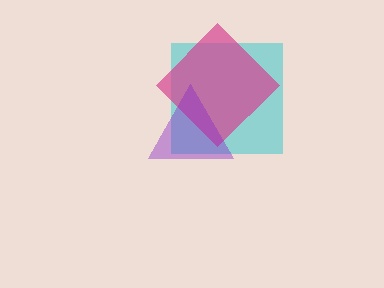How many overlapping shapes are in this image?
There are 3 overlapping shapes in the image.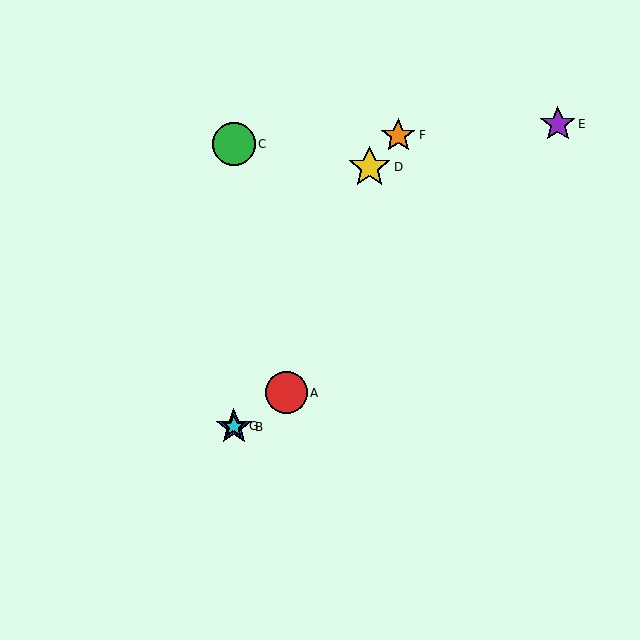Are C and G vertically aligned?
Yes, both are at x≈234.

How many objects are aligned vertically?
3 objects (B, C, G) are aligned vertically.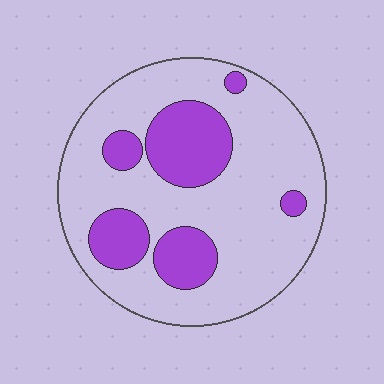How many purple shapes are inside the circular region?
6.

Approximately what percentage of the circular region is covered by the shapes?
Approximately 25%.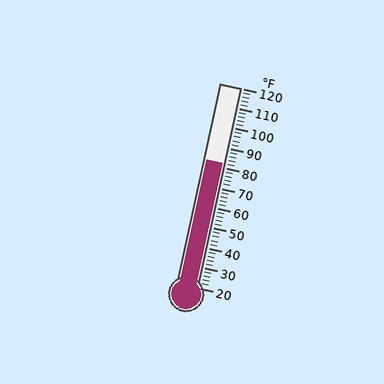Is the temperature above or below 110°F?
The temperature is below 110°F.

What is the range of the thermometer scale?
The thermometer scale ranges from 20°F to 120°F.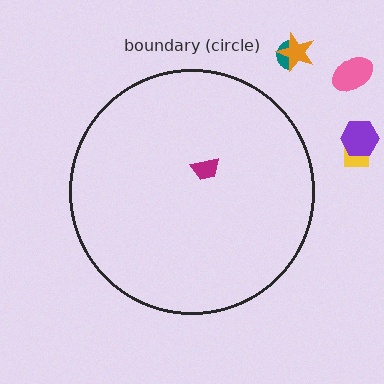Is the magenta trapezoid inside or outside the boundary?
Inside.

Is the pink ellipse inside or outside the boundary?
Outside.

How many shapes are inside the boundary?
1 inside, 5 outside.